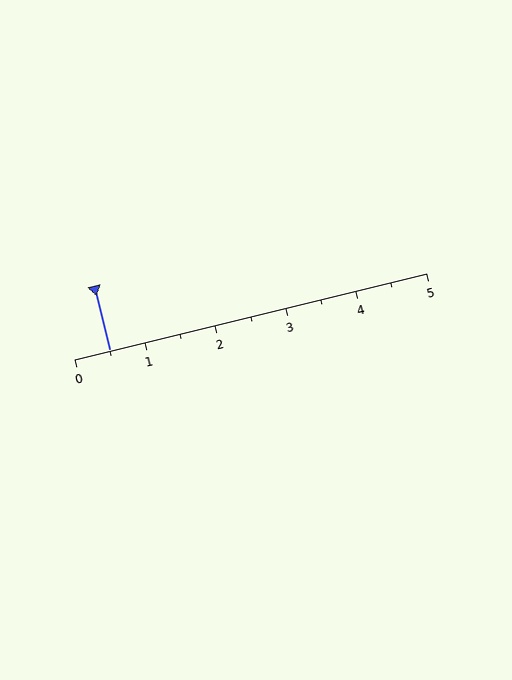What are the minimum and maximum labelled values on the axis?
The axis runs from 0 to 5.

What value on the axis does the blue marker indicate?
The marker indicates approximately 0.5.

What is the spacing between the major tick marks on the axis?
The major ticks are spaced 1 apart.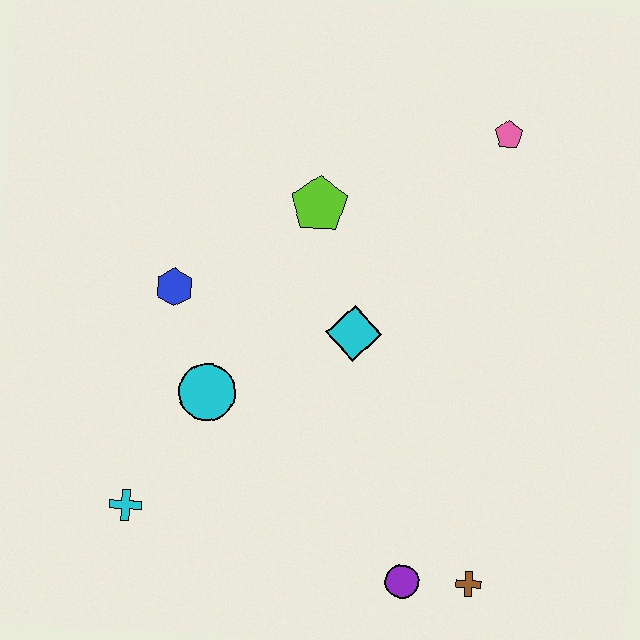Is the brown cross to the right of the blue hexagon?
Yes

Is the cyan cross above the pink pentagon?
No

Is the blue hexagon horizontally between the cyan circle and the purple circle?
No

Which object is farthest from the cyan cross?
The pink pentagon is farthest from the cyan cross.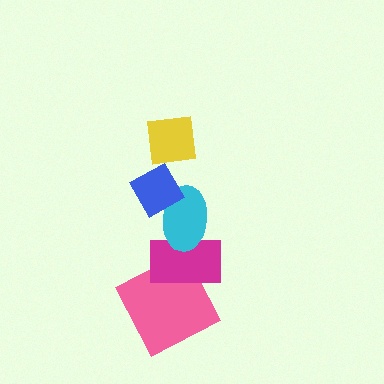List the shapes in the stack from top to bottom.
From top to bottom: the yellow square, the blue diamond, the cyan ellipse, the magenta rectangle, the pink square.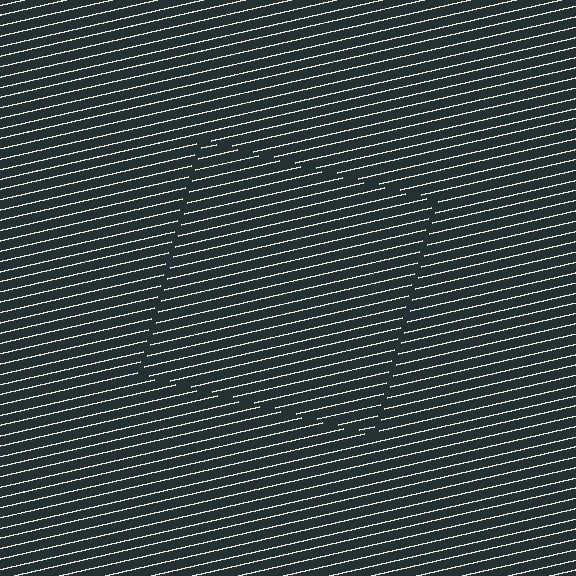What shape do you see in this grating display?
An illusory square. The interior of the shape contains the same grating, shifted by half a period — the contour is defined by the phase discontinuity where line-ends from the inner and outer gratings abut.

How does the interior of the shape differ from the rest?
The interior of the shape contains the same grating, shifted by half a period — the contour is defined by the phase discontinuity where line-ends from the inner and outer gratings abut.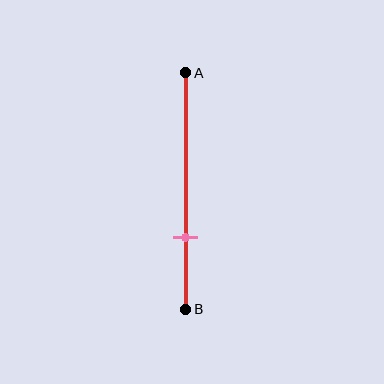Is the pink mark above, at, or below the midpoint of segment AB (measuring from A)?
The pink mark is below the midpoint of segment AB.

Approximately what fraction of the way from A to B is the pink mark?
The pink mark is approximately 70% of the way from A to B.